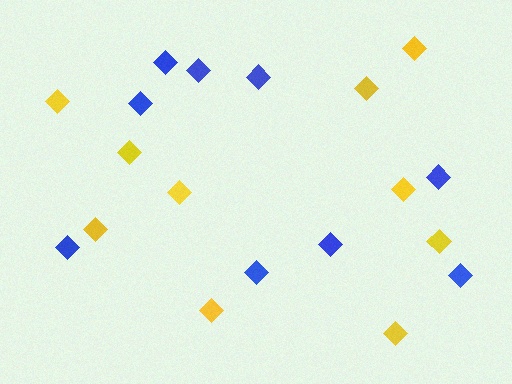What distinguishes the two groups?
There are 2 groups: one group of blue diamonds (9) and one group of yellow diamonds (10).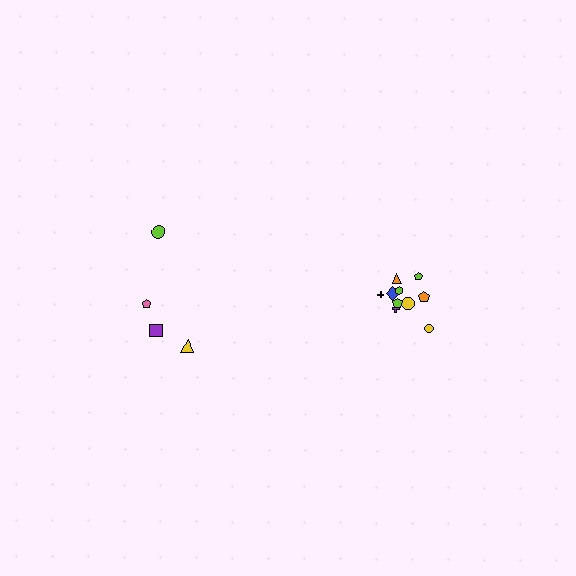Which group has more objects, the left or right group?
The right group.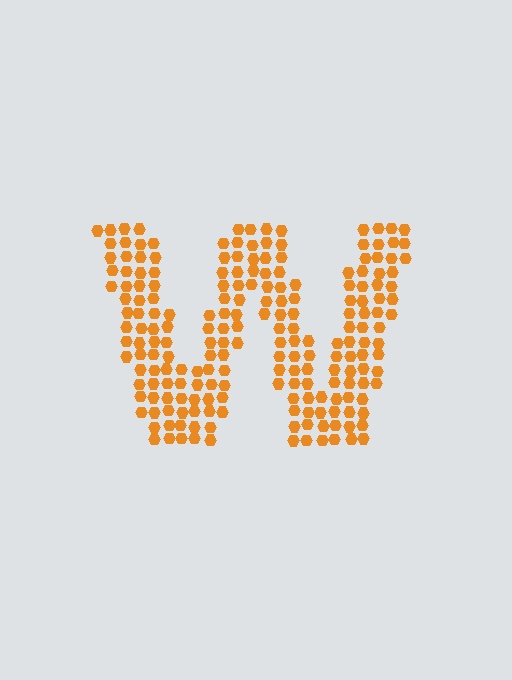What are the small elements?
The small elements are hexagons.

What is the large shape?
The large shape is the letter W.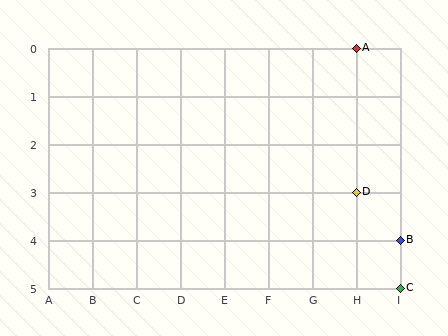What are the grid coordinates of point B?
Point B is at grid coordinates (I, 4).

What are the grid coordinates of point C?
Point C is at grid coordinates (I, 5).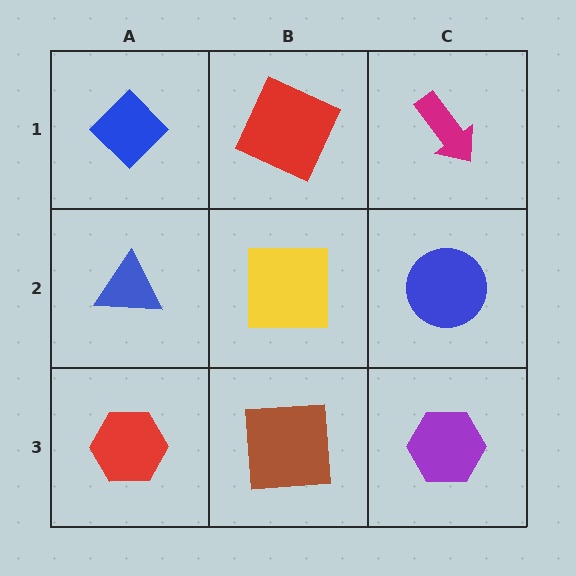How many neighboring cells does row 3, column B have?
3.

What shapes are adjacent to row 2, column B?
A red square (row 1, column B), a brown square (row 3, column B), a blue triangle (row 2, column A), a blue circle (row 2, column C).